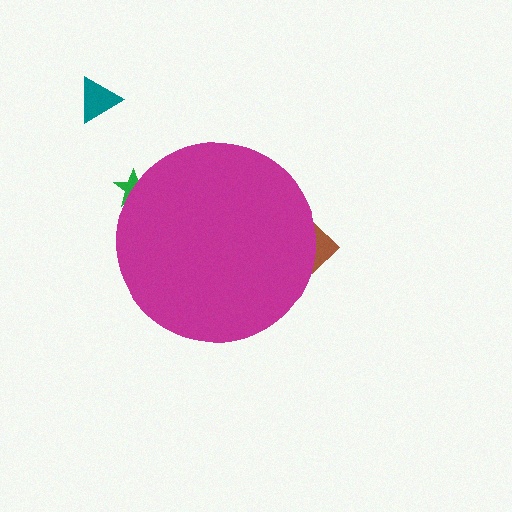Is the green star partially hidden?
Yes, the green star is partially hidden behind the magenta circle.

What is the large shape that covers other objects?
A magenta circle.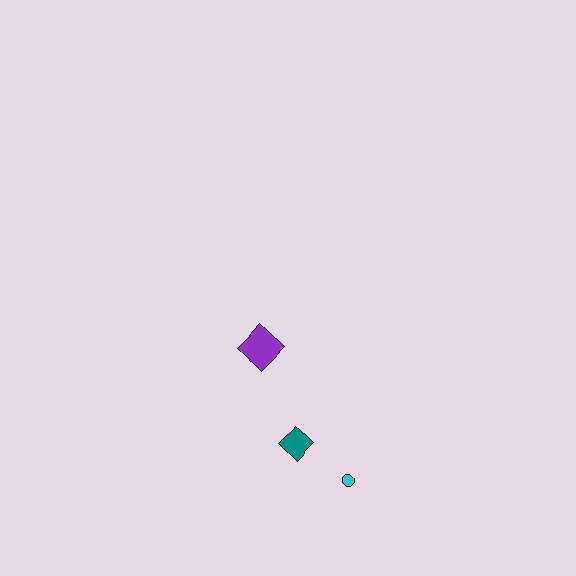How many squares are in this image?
There are no squares.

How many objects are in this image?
There are 3 objects.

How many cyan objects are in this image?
There is 1 cyan object.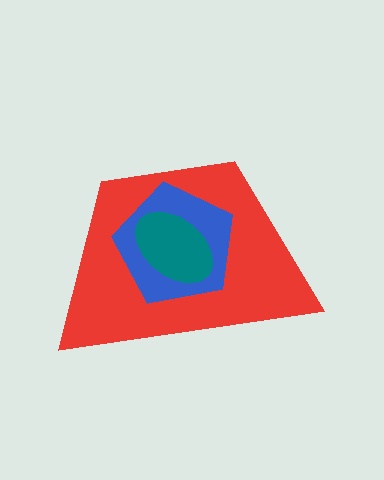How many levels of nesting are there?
3.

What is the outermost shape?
The red trapezoid.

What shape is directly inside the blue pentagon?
The teal ellipse.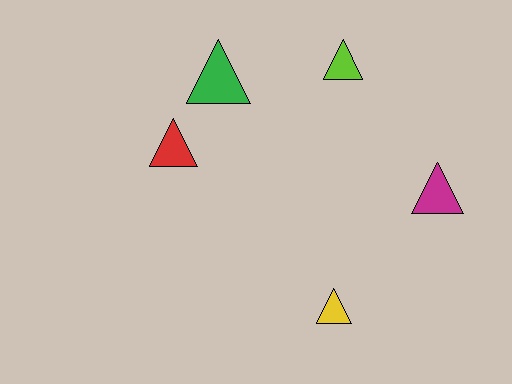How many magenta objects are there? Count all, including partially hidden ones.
There is 1 magenta object.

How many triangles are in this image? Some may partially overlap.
There are 5 triangles.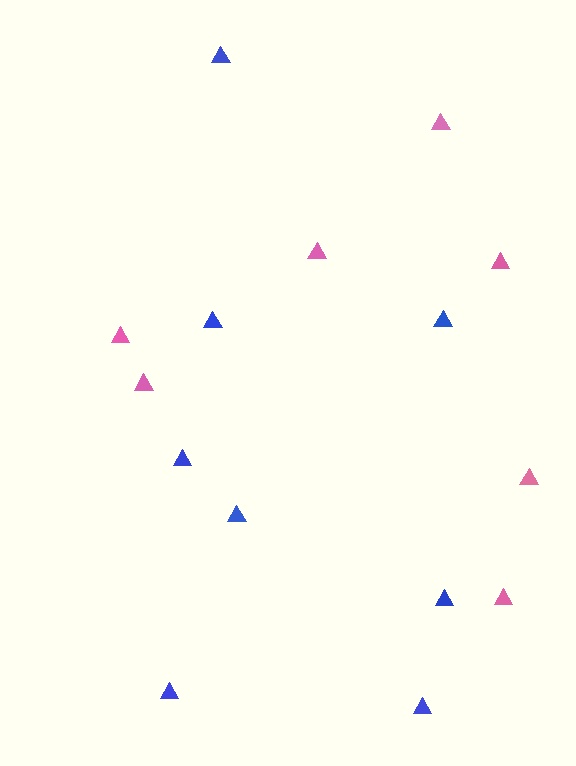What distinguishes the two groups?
There are 2 groups: one group of blue triangles (8) and one group of pink triangles (7).